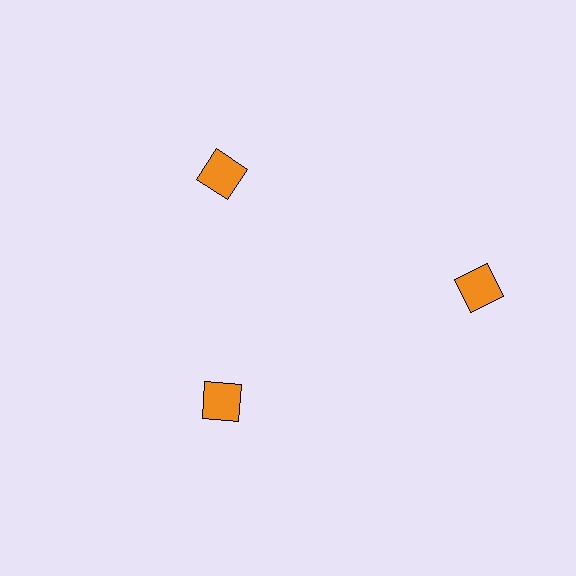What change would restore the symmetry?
The symmetry would be restored by moving it inward, back onto the ring so that all 3 squares sit at equal angles and equal distance from the center.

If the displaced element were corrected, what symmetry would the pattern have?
It would have 3-fold rotational symmetry — the pattern would map onto itself every 120 degrees.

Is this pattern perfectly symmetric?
No. The 3 orange squares are arranged in a ring, but one element near the 3 o'clock position is pushed outward from the center, breaking the 3-fold rotational symmetry.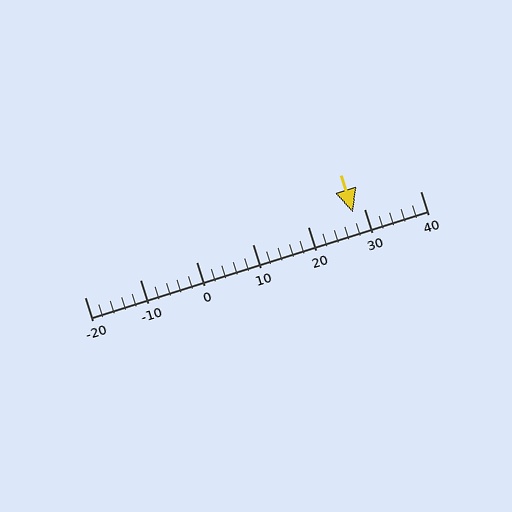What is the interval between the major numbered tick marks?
The major tick marks are spaced 10 units apart.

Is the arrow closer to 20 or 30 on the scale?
The arrow is closer to 30.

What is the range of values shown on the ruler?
The ruler shows values from -20 to 40.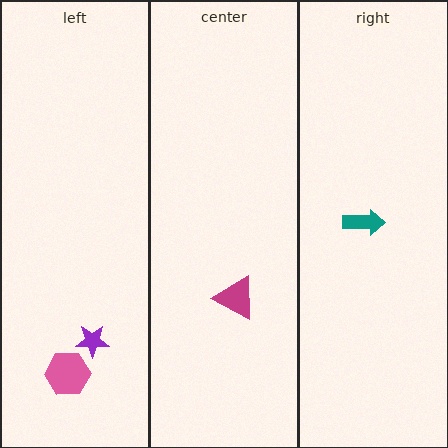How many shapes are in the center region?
1.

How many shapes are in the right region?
1.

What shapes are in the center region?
The magenta triangle.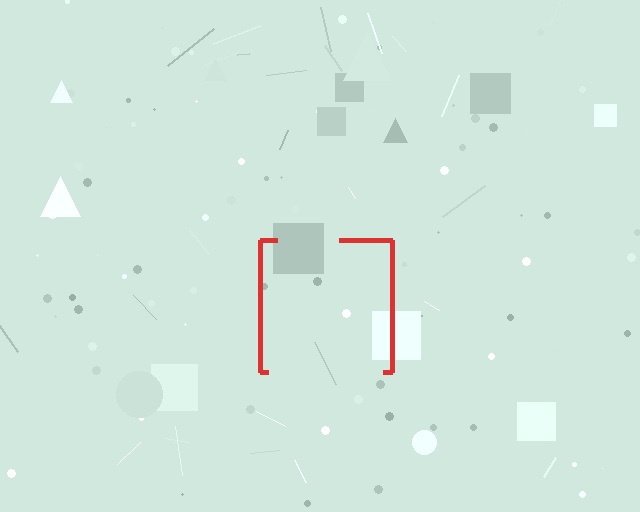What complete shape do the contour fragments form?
The contour fragments form a square.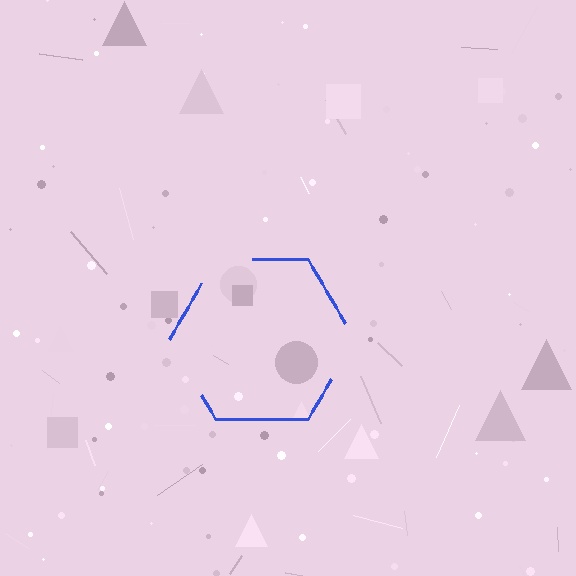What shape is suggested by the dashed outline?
The dashed outline suggests a hexagon.